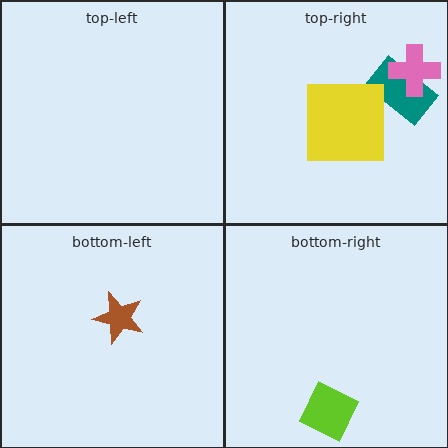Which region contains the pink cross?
The top-right region.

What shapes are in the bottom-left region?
The brown star.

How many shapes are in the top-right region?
3.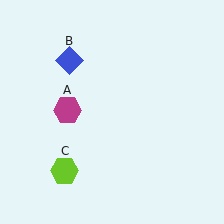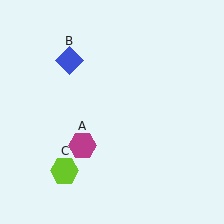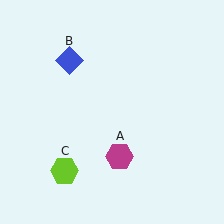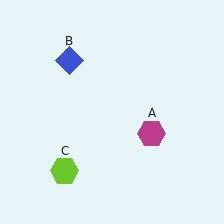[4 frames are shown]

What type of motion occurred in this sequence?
The magenta hexagon (object A) rotated counterclockwise around the center of the scene.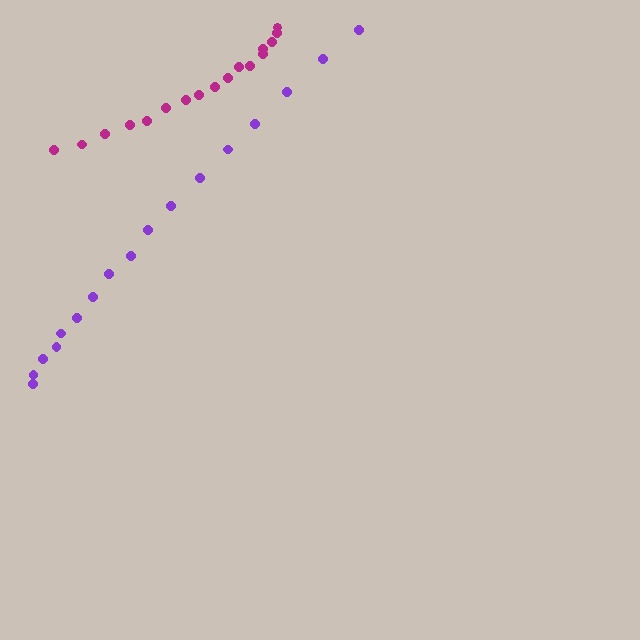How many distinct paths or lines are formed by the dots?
There are 2 distinct paths.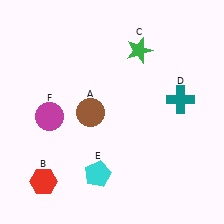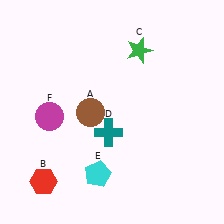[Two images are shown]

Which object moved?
The teal cross (D) moved left.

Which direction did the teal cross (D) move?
The teal cross (D) moved left.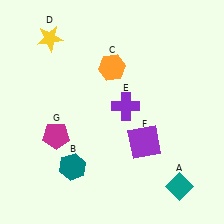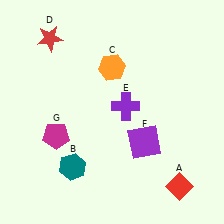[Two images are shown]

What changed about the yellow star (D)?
In Image 1, D is yellow. In Image 2, it changed to red.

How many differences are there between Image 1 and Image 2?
There are 2 differences between the two images.